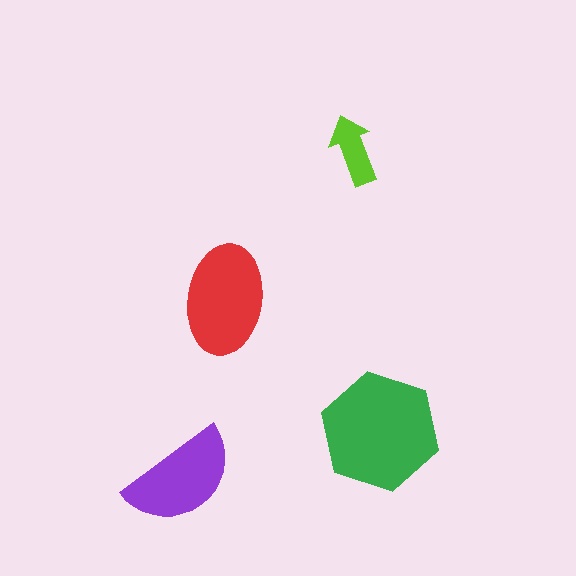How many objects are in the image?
There are 4 objects in the image.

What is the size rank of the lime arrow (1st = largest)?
4th.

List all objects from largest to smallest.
The green hexagon, the red ellipse, the purple semicircle, the lime arrow.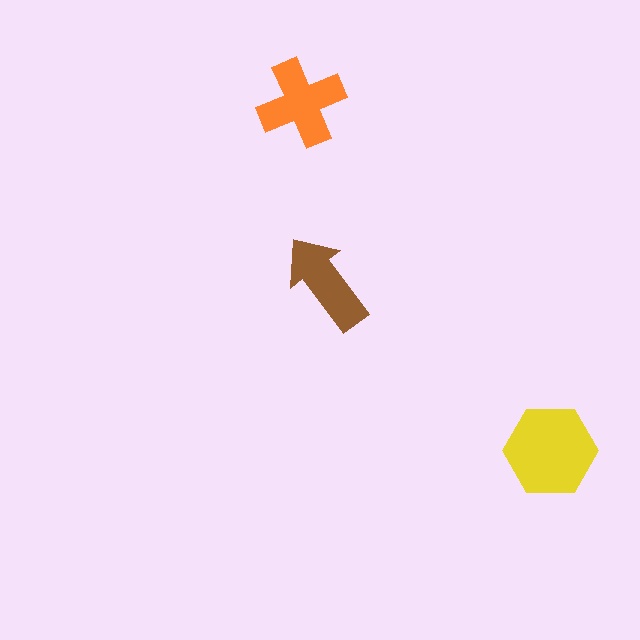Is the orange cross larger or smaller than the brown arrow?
Larger.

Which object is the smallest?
The brown arrow.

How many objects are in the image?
There are 3 objects in the image.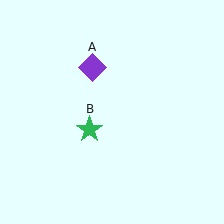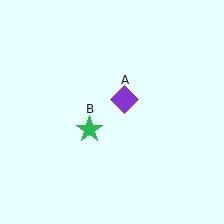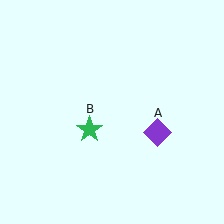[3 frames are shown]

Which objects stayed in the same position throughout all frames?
Green star (object B) remained stationary.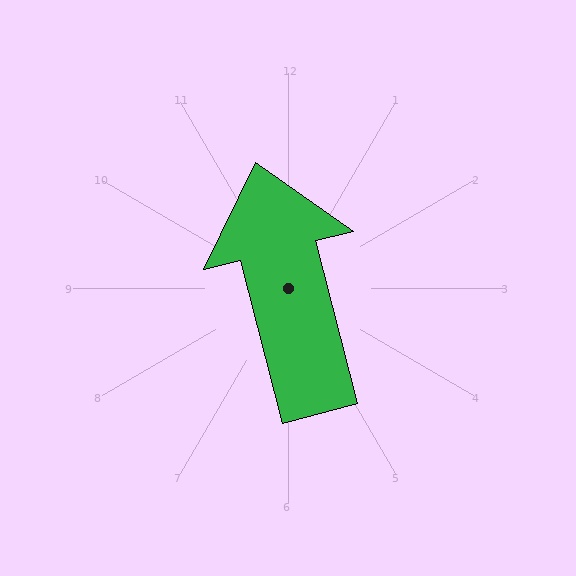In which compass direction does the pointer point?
North.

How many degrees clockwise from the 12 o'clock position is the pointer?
Approximately 346 degrees.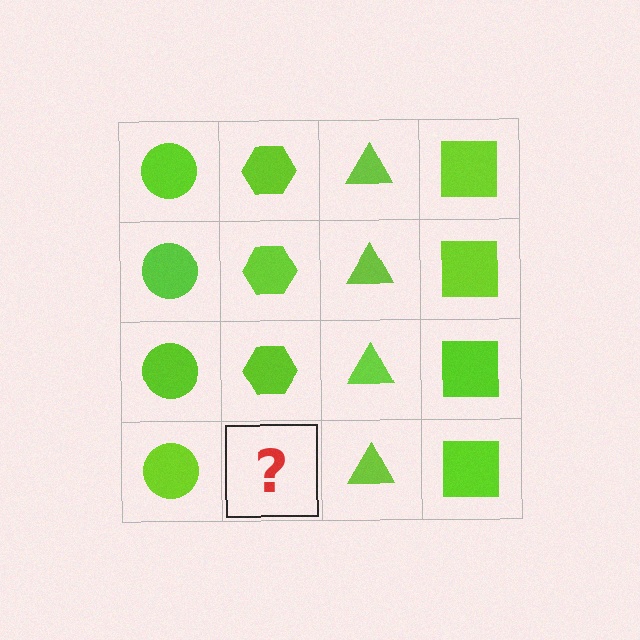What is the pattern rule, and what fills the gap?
The rule is that each column has a consistent shape. The gap should be filled with a lime hexagon.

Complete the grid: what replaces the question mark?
The question mark should be replaced with a lime hexagon.